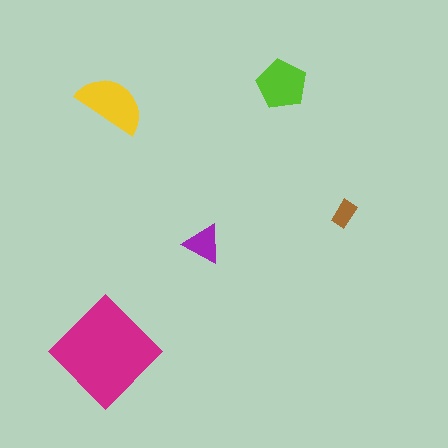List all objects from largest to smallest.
The magenta diamond, the yellow semicircle, the lime pentagon, the purple triangle, the brown rectangle.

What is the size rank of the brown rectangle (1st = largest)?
5th.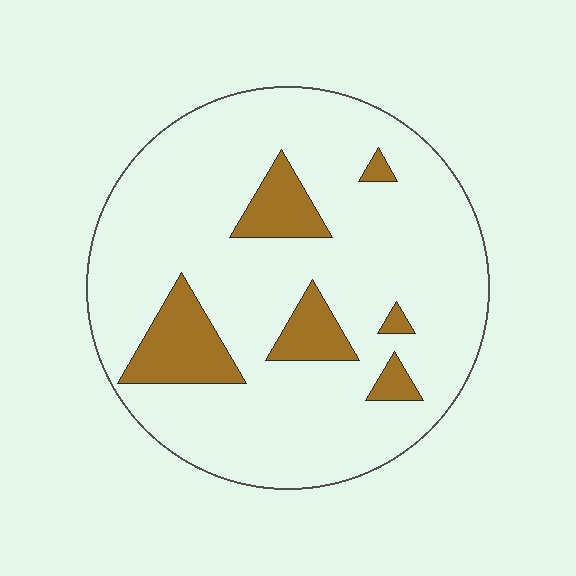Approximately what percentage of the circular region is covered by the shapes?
Approximately 15%.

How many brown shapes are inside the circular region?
6.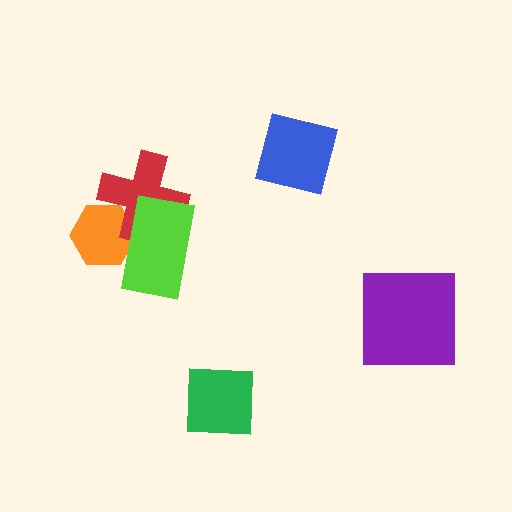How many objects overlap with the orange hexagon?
2 objects overlap with the orange hexagon.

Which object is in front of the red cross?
The lime rectangle is in front of the red cross.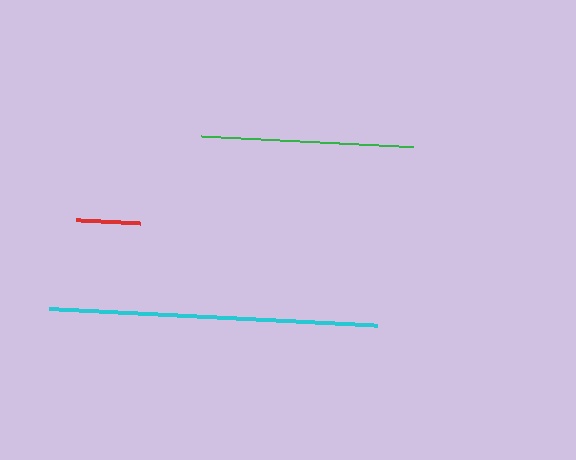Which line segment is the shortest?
The red line is the shortest at approximately 64 pixels.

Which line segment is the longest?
The cyan line is the longest at approximately 329 pixels.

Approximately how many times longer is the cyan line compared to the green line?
The cyan line is approximately 1.5 times the length of the green line.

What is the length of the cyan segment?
The cyan segment is approximately 329 pixels long.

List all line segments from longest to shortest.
From longest to shortest: cyan, green, red.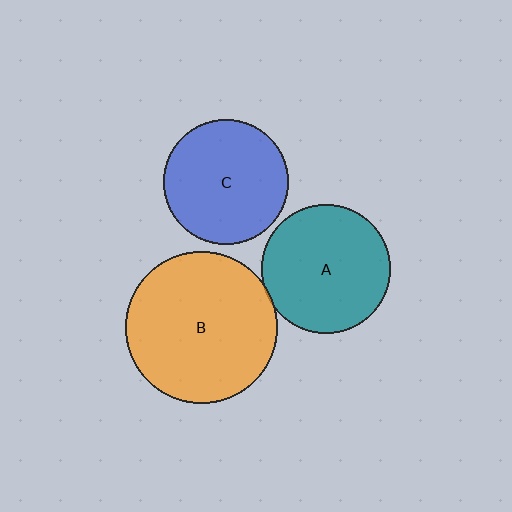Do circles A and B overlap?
Yes.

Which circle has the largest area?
Circle B (orange).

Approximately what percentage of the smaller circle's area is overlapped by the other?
Approximately 5%.